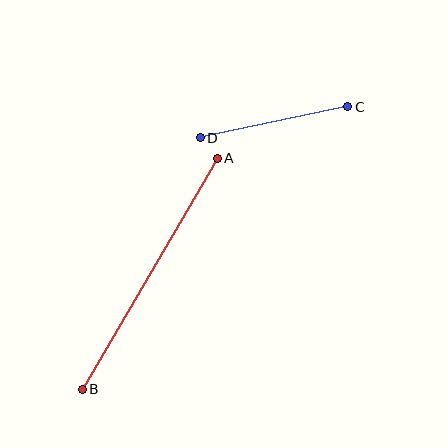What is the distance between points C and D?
The distance is approximately 151 pixels.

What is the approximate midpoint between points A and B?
The midpoint is at approximately (150, 274) pixels.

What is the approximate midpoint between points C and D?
The midpoint is at approximately (274, 122) pixels.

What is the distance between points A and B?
The distance is approximately 268 pixels.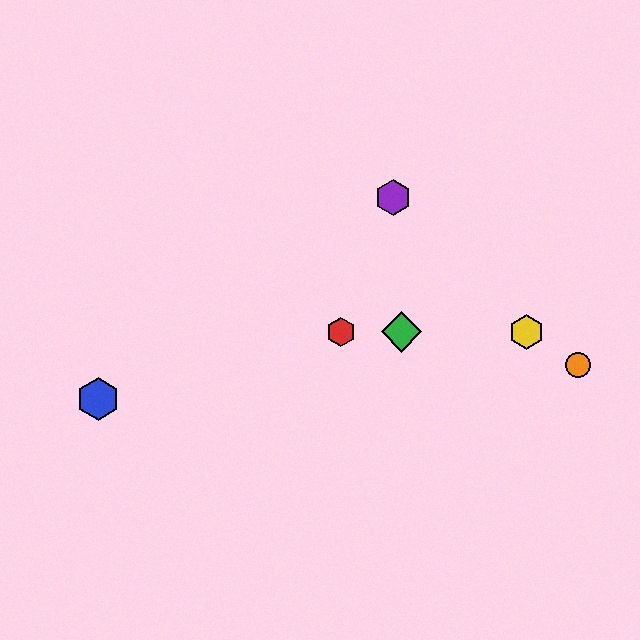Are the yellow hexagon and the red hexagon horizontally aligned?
Yes, both are at y≈332.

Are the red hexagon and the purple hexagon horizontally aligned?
No, the red hexagon is at y≈332 and the purple hexagon is at y≈198.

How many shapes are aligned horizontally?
3 shapes (the red hexagon, the green diamond, the yellow hexagon) are aligned horizontally.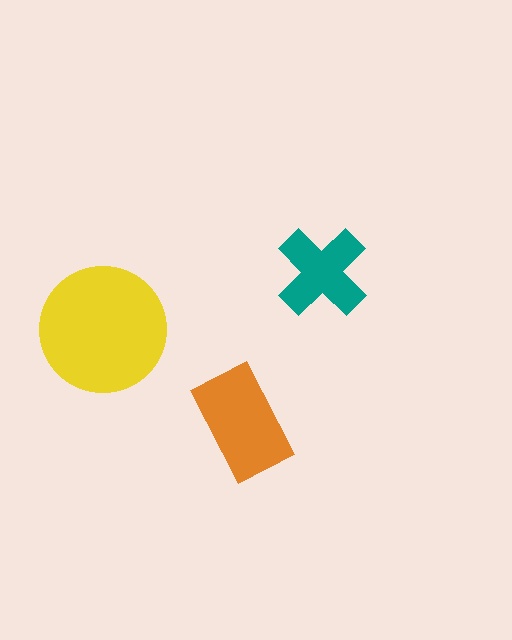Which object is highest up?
The teal cross is topmost.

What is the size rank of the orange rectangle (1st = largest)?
2nd.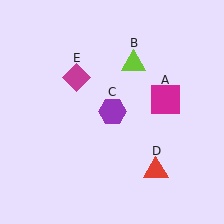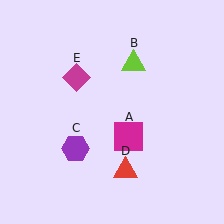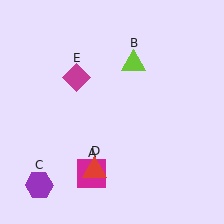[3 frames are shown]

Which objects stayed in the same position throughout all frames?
Lime triangle (object B) and magenta diamond (object E) remained stationary.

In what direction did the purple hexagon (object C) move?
The purple hexagon (object C) moved down and to the left.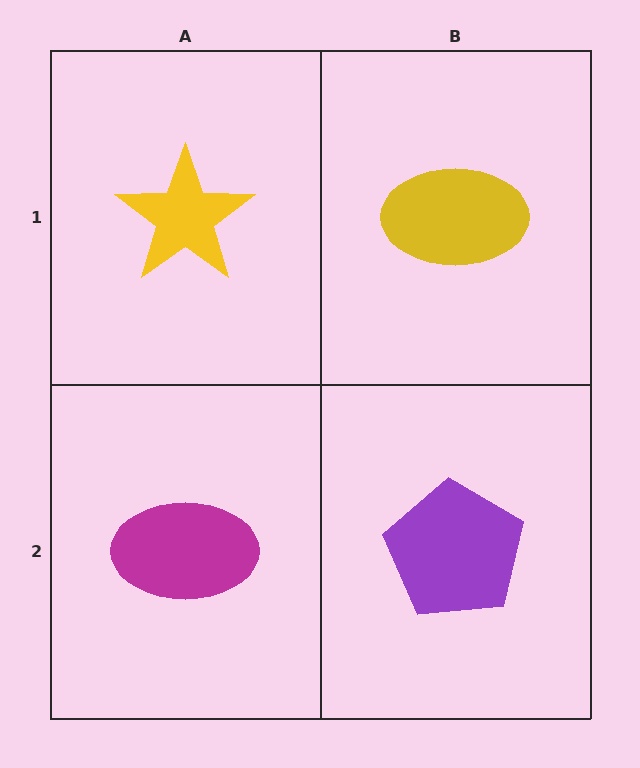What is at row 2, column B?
A purple pentagon.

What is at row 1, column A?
A yellow star.